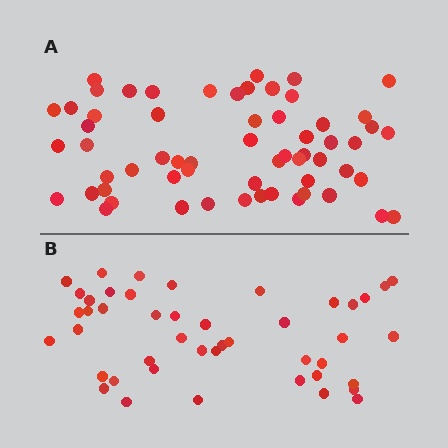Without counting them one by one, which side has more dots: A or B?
Region A (the top region) has more dots.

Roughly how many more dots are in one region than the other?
Region A has approximately 15 more dots than region B.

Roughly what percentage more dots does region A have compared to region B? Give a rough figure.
About 35% more.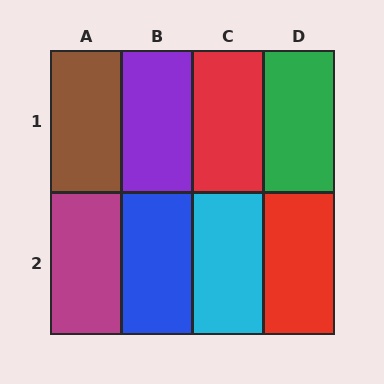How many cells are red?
2 cells are red.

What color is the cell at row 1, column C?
Red.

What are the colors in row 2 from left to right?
Magenta, blue, cyan, red.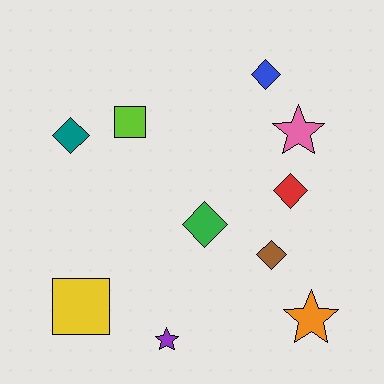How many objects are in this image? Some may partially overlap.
There are 10 objects.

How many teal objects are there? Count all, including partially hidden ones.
There is 1 teal object.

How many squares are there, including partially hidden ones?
There are 2 squares.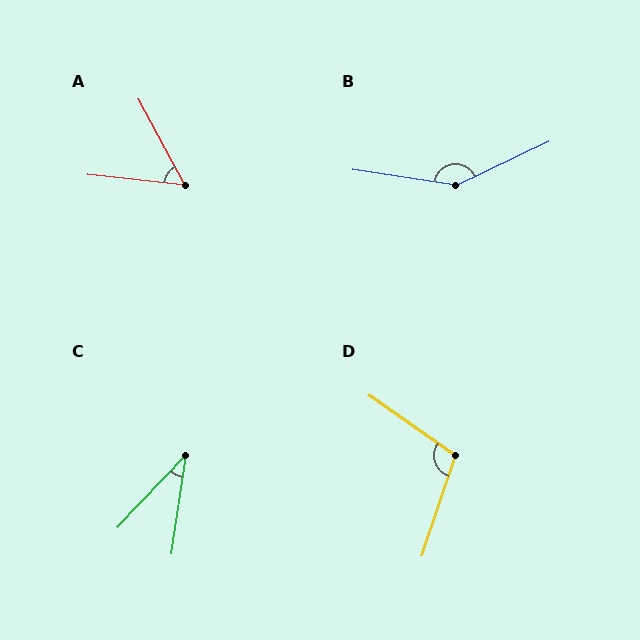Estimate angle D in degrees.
Approximately 106 degrees.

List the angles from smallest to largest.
C (35°), A (55°), D (106°), B (146°).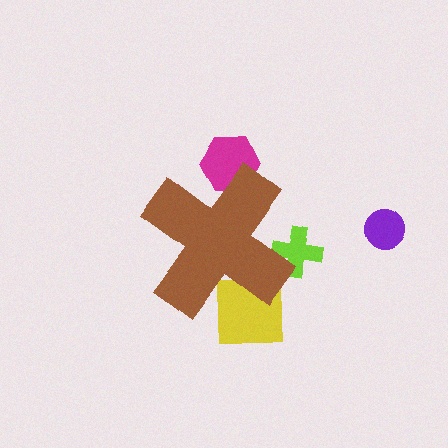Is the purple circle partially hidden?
No, the purple circle is fully visible.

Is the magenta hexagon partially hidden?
Yes, the magenta hexagon is partially hidden behind the brown cross.